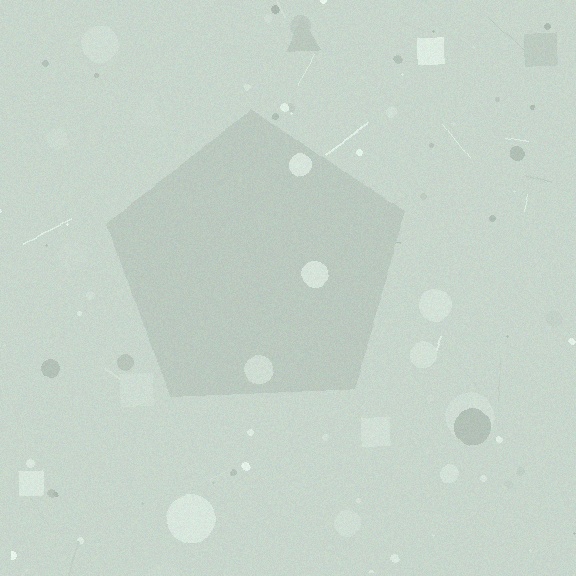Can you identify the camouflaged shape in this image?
The camouflaged shape is a pentagon.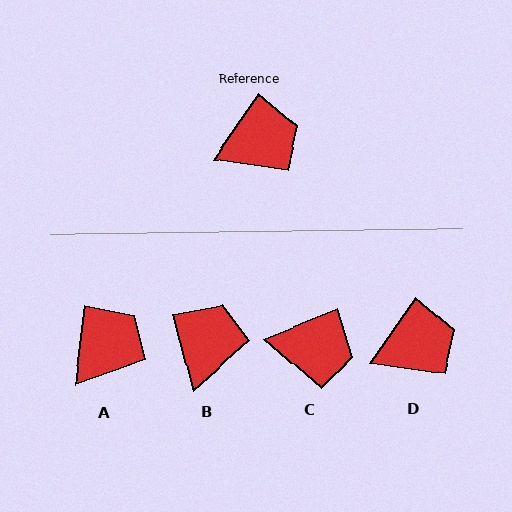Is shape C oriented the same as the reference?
No, it is off by about 33 degrees.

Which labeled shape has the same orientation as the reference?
D.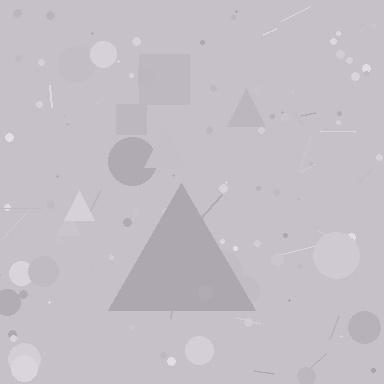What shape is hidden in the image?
A triangle is hidden in the image.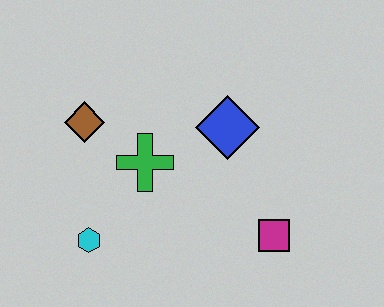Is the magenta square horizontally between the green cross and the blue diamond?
No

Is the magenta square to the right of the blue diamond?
Yes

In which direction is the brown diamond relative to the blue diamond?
The brown diamond is to the left of the blue diamond.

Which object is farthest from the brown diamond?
The magenta square is farthest from the brown diamond.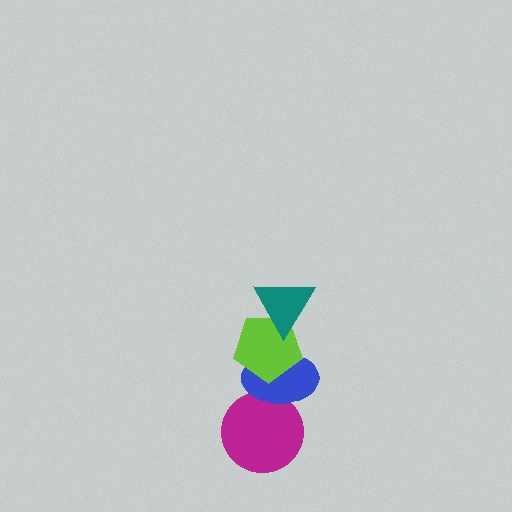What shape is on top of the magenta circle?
The blue ellipse is on top of the magenta circle.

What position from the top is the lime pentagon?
The lime pentagon is 2nd from the top.